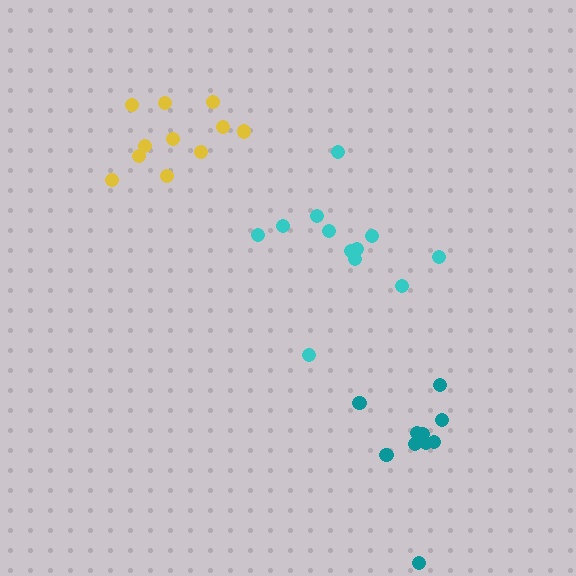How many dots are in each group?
Group 1: 12 dots, Group 2: 10 dots, Group 3: 11 dots (33 total).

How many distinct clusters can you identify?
There are 3 distinct clusters.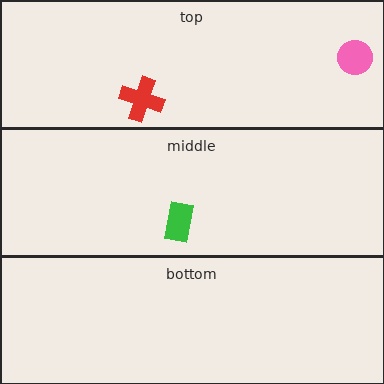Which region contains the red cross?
The top region.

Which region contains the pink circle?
The top region.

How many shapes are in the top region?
2.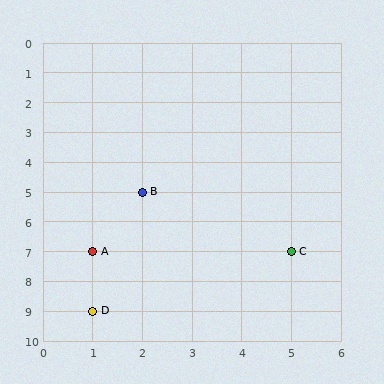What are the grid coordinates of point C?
Point C is at grid coordinates (5, 7).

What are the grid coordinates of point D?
Point D is at grid coordinates (1, 9).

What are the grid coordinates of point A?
Point A is at grid coordinates (1, 7).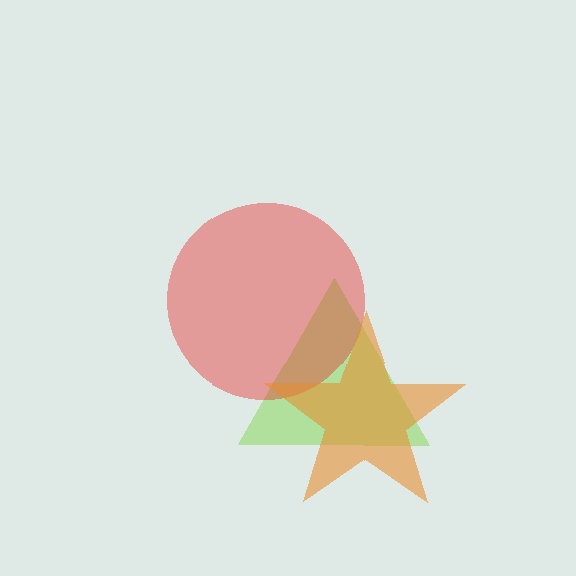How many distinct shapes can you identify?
There are 3 distinct shapes: a lime triangle, a red circle, an orange star.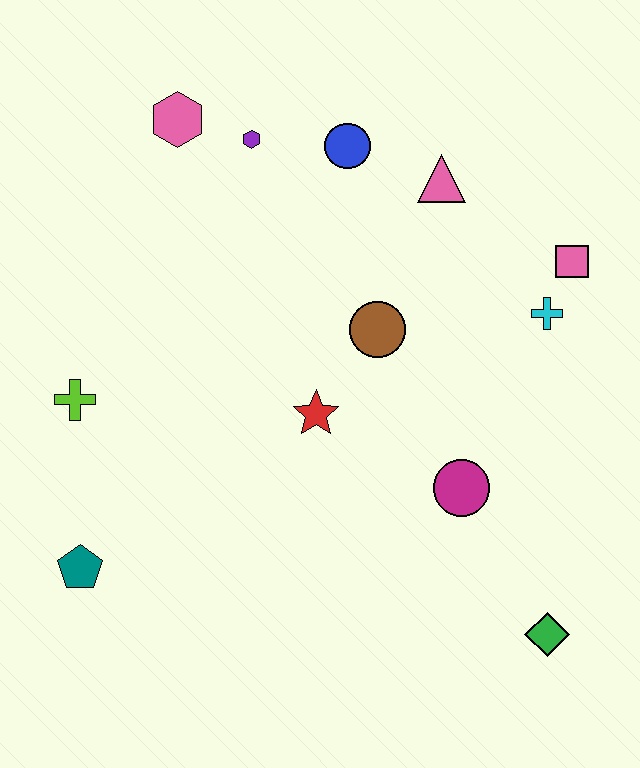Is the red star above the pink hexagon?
No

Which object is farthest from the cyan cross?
The teal pentagon is farthest from the cyan cross.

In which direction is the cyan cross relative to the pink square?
The cyan cross is below the pink square.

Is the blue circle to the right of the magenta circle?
No